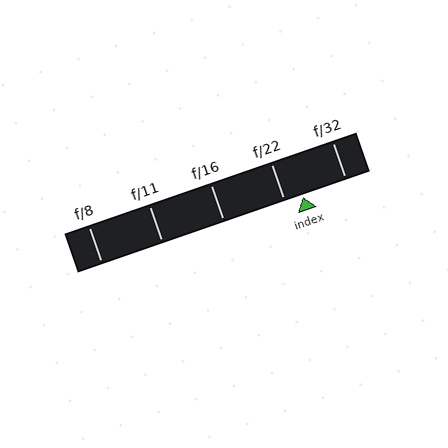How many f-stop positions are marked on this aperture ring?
There are 5 f-stop positions marked.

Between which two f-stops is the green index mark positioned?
The index mark is between f/22 and f/32.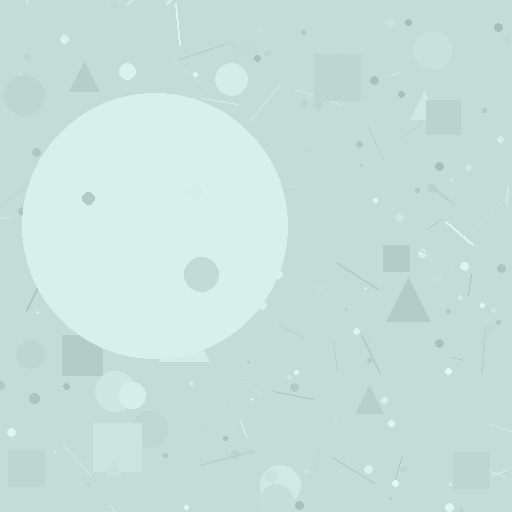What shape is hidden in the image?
A circle is hidden in the image.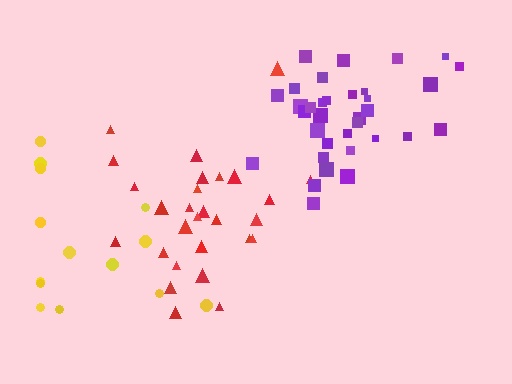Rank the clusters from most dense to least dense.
purple, red, yellow.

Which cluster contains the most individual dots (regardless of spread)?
Purple (34).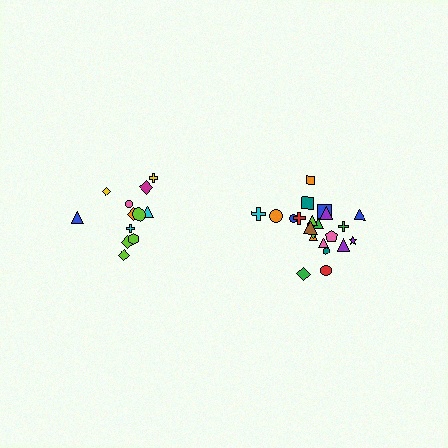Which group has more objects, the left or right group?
The right group.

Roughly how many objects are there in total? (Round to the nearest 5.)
Roughly 35 objects in total.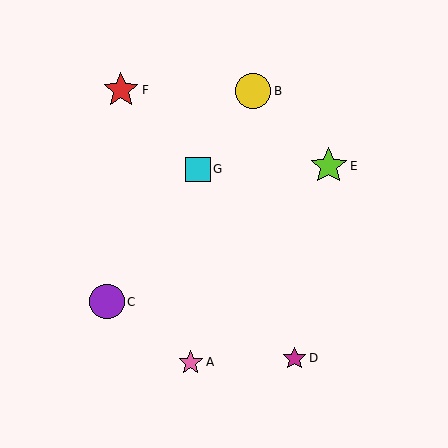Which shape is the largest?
The lime star (labeled E) is the largest.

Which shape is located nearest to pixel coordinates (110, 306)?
The purple circle (labeled C) at (107, 302) is nearest to that location.